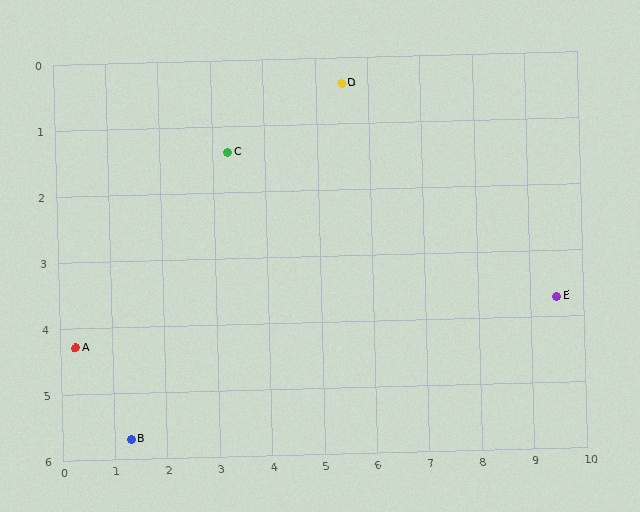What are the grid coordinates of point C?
Point C is at approximately (3.3, 1.4).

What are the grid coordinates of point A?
Point A is at approximately (0.3, 4.3).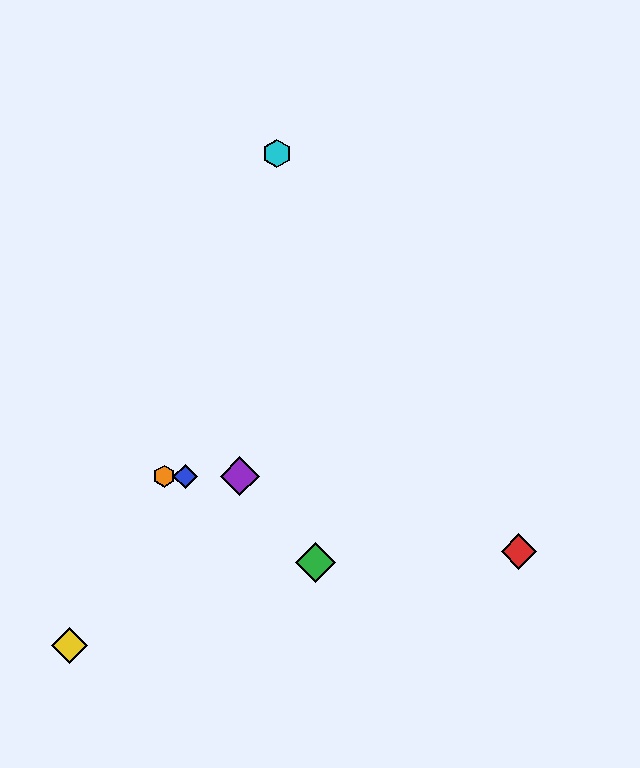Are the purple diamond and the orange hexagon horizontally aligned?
Yes, both are at y≈476.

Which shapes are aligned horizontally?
The blue diamond, the purple diamond, the orange hexagon are aligned horizontally.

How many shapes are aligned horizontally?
3 shapes (the blue diamond, the purple diamond, the orange hexagon) are aligned horizontally.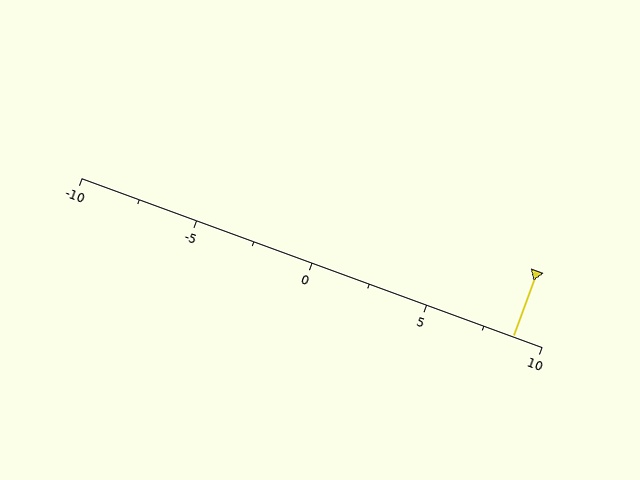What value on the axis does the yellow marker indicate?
The marker indicates approximately 8.8.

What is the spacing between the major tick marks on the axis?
The major ticks are spaced 5 apart.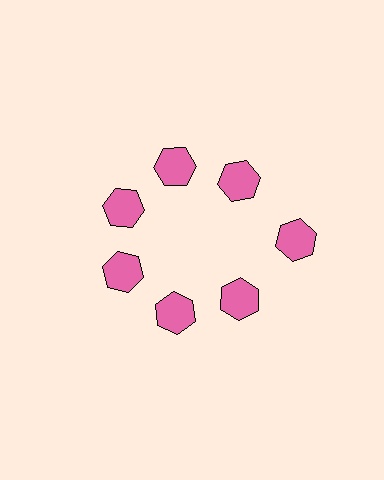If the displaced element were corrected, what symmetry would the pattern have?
It would have 7-fold rotational symmetry — the pattern would map onto itself every 51 degrees.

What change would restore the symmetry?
The symmetry would be restored by moving it inward, back onto the ring so that all 7 hexagons sit at equal angles and equal distance from the center.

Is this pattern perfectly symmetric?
No. The 7 pink hexagons are arranged in a ring, but one element near the 3 o'clock position is pushed outward from the center, breaking the 7-fold rotational symmetry.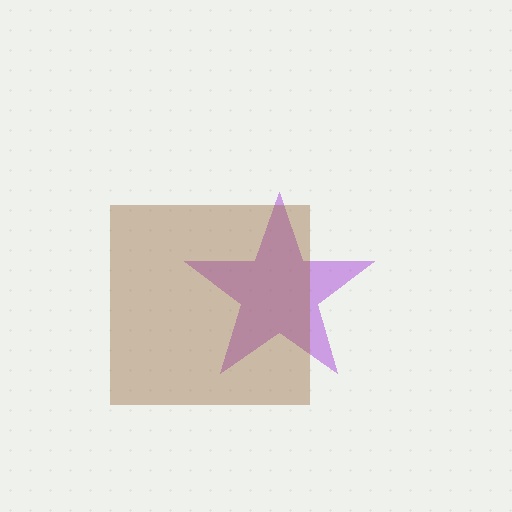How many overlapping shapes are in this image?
There are 2 overlapping shapes in the image.